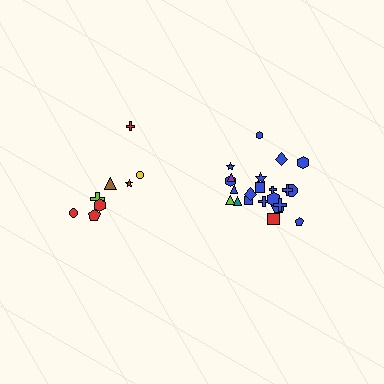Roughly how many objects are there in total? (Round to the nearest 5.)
Roughly 30 objects in total.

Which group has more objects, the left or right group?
The right group.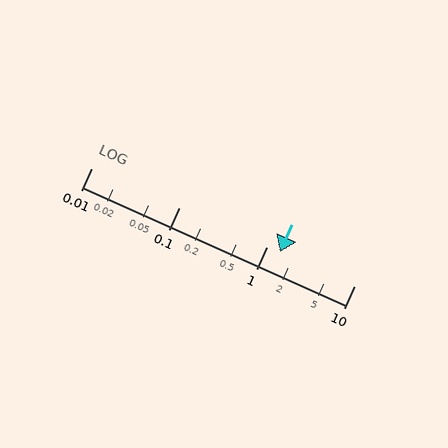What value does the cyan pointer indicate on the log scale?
The pointer indicates approximately 1.4.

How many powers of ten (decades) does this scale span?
The scale spans 3 decades, from 0.01 to 10.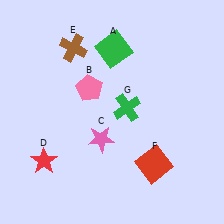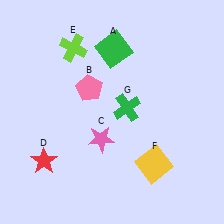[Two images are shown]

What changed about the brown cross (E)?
In Image 1, E is brown. In Image 2, it changed to lime.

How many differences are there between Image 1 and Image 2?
There are 2 differences between the two images.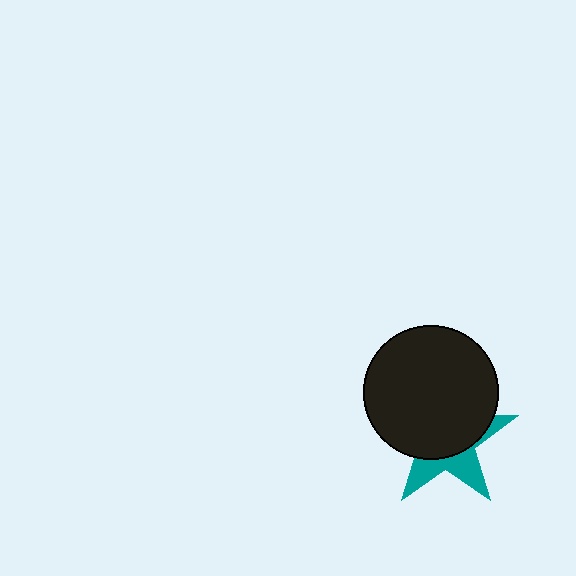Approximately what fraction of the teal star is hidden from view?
Roughly 64% of the teal star is hidden behind the black circle.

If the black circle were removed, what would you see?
You would see the complete teal star.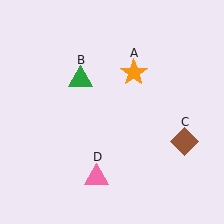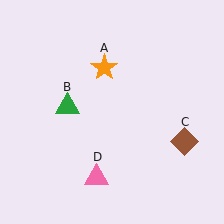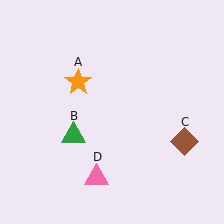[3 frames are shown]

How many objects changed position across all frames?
2 objects changed position: orange star (object A), green triangle (object B).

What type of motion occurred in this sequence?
The orange star (object A), green triangle (object B) rotated counterclockwise around the center of the scene.